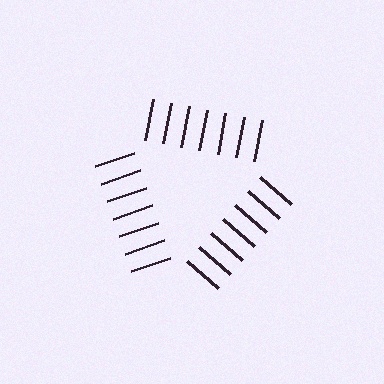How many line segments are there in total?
21 — 7 along each of the 3 edges.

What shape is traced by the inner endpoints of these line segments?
An illusory triangle — the line segments terminate on its edges but no continuous stroke is drawn.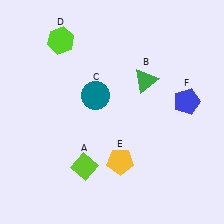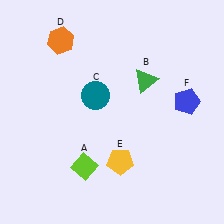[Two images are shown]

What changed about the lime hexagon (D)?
In Image 1, D is lime. In Image 2, it changed to orange.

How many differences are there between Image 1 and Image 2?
There is 1 difference between the two images.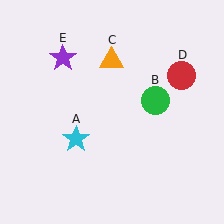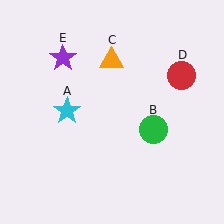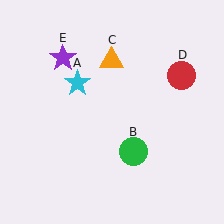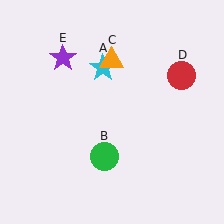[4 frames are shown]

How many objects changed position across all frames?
2 objects changed position: cyan star (object A), green circle (object B).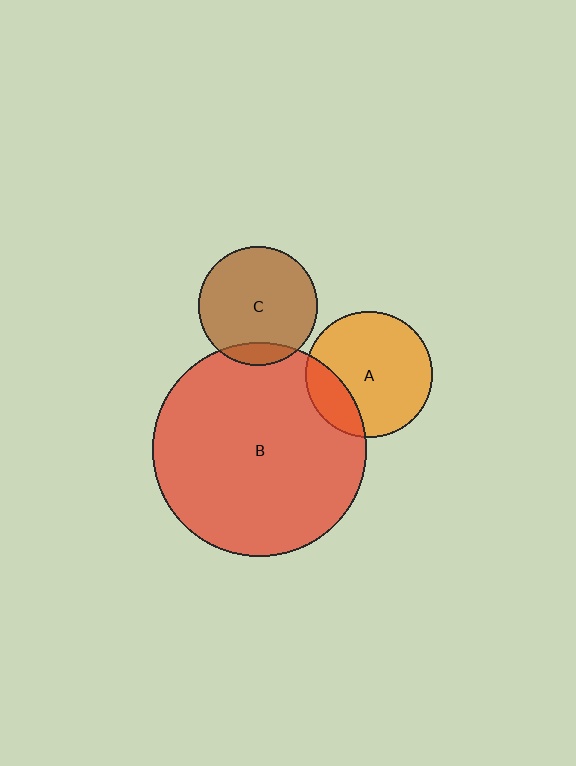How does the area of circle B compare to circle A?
Approximately 2.9 times.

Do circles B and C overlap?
Yes.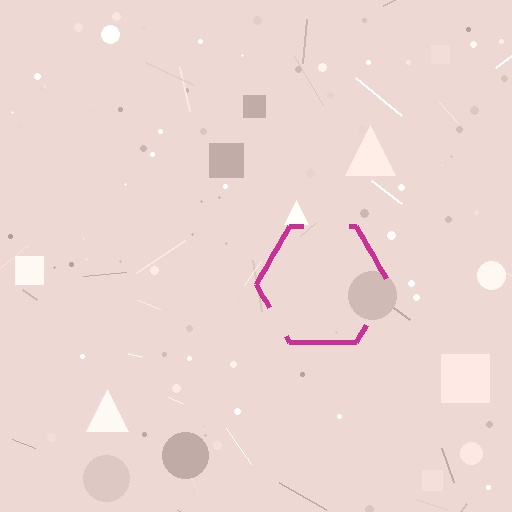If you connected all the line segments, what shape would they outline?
They would outline a hexagon.